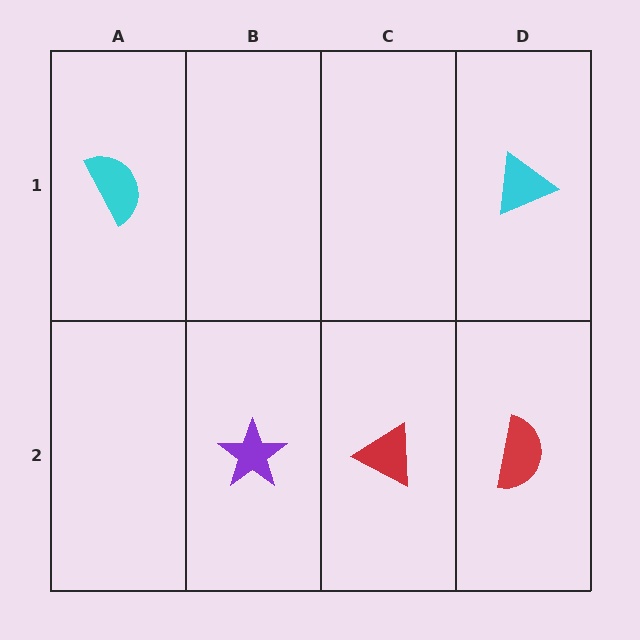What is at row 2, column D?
A red semicircle.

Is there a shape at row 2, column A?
No, that cell is empty.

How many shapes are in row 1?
2 shapes.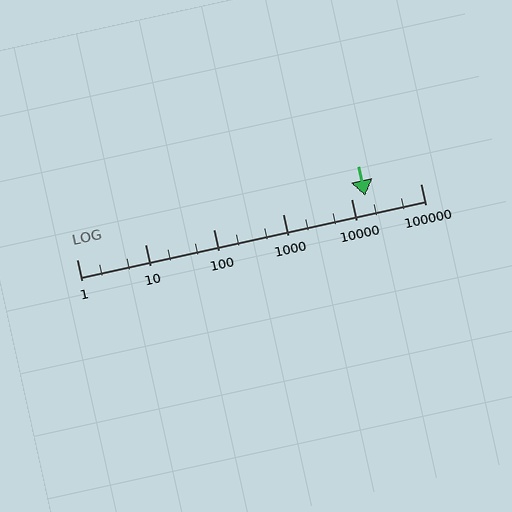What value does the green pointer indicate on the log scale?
The pointer indicates approximately 16000.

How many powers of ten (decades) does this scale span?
The scale spans 5 decades, from 1 to 100000.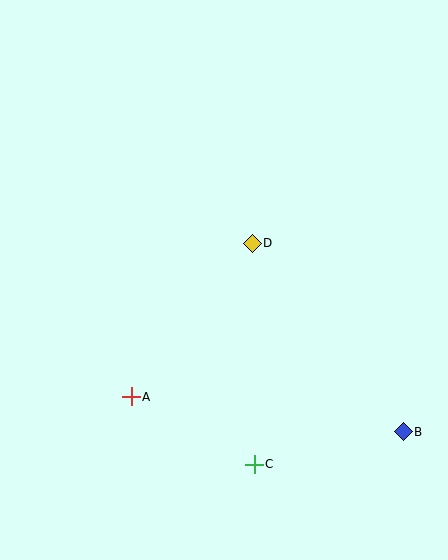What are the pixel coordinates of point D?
Point D is at (252, 243).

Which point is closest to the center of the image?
Point D at (252, 243) is closest to the center.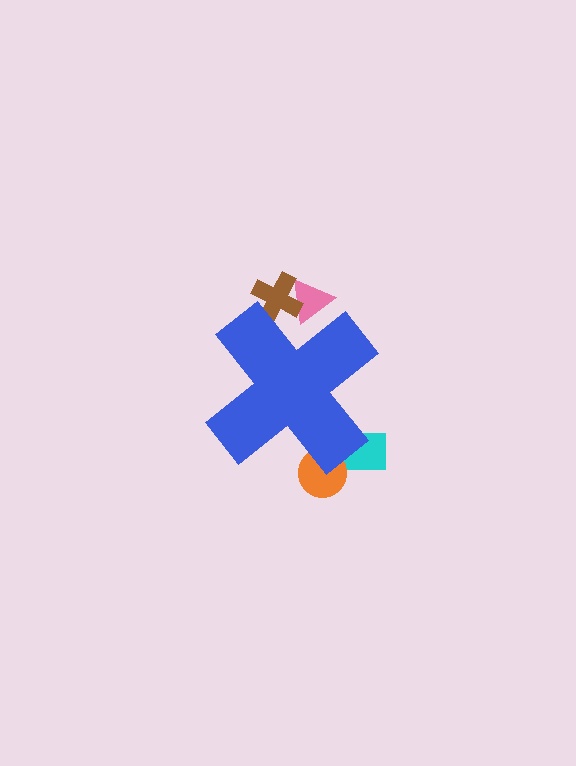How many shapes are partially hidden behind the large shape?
4 shapes are partially hidden.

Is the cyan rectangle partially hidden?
Yes, the cyan rectangle is partially hidden behind the blue cross.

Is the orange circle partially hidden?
Yes, the orange circle is partially hidden behind the blue cross.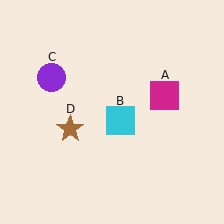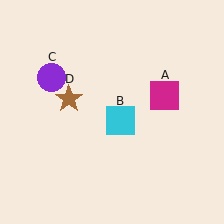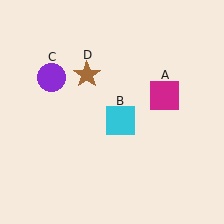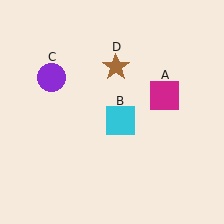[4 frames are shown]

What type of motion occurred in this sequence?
The brown star (object D) rotated clockwise around the center of the scene.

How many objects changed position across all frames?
1 object changed position: brown star (object D).